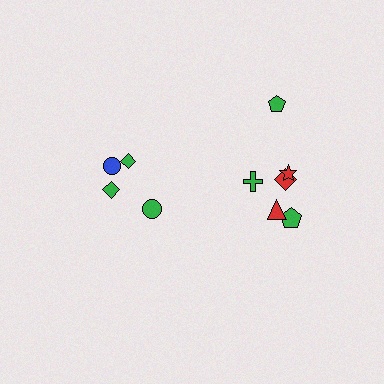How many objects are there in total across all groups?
There are 10 objects.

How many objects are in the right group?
There are 6 objects.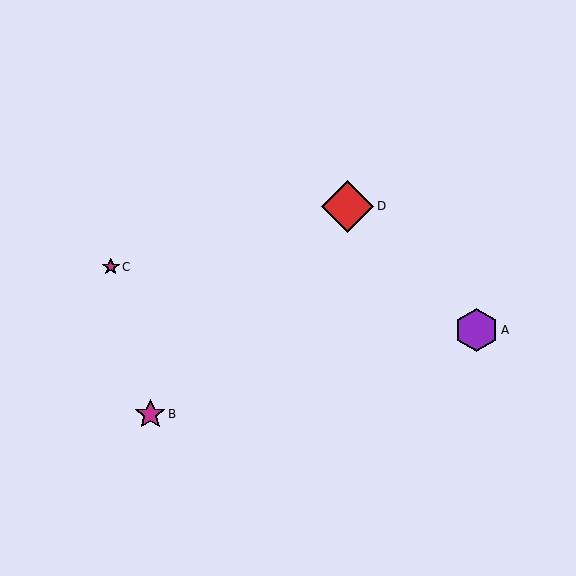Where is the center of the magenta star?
The center of the magenta star is at (111, 267).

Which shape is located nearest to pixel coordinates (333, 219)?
The red diamond (labeled D) at (348, 206) is nearest to that location.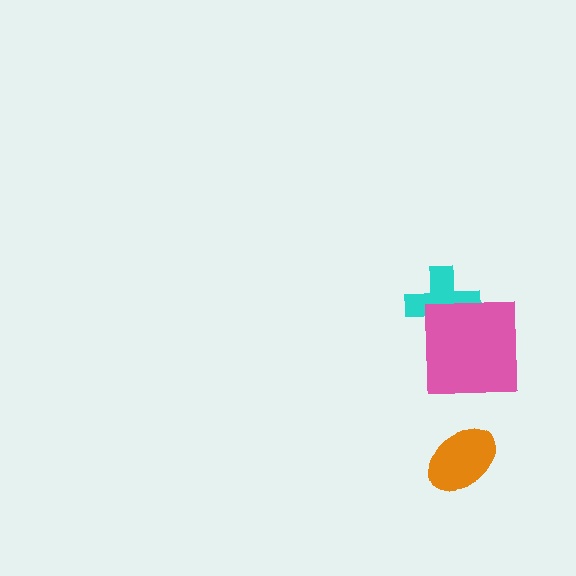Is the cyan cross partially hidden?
Yes, it is partially covered by another shape.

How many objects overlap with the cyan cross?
1 object overlaps with the cyan cross.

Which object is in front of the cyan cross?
The pink square is in front of the cyan cross.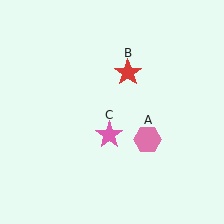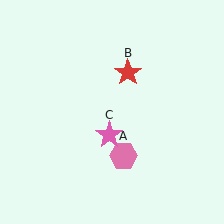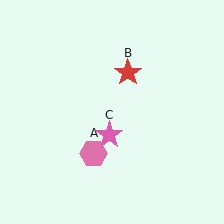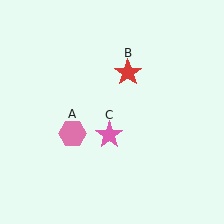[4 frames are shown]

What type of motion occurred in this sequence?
The pink hexagon (object A) rotated clockwise around the center of the scene.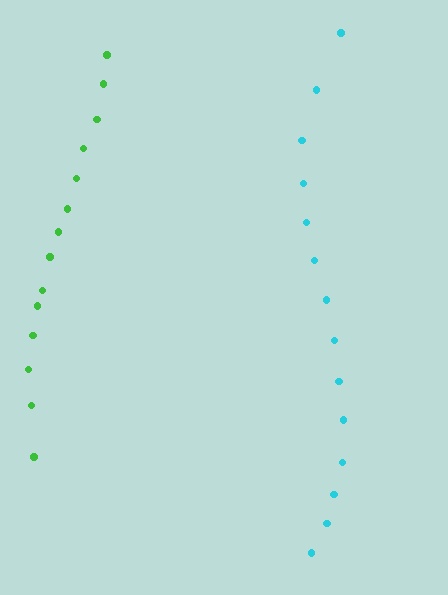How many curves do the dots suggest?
There are 2 distinct paths.